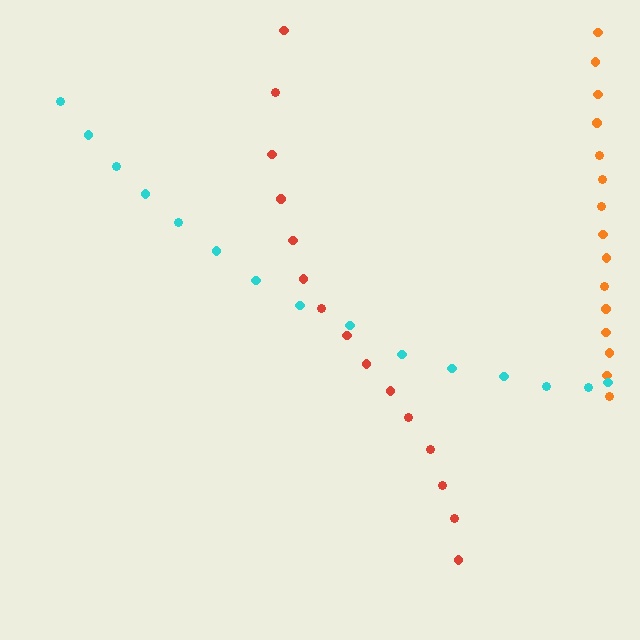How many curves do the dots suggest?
There are 3 distinct paths.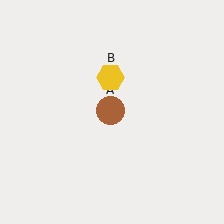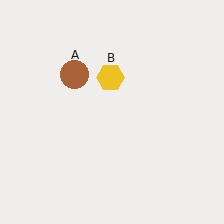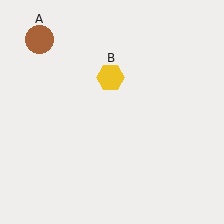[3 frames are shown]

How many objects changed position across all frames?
1 object changed position: brown circle (object A).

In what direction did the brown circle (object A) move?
The brown circle (object A) moved up and to the left.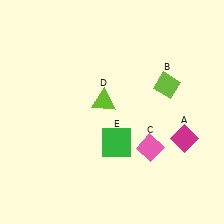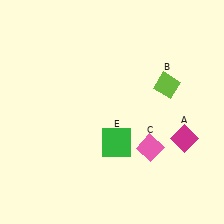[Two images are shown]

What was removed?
The lime triangle (D) was removed in Image 2.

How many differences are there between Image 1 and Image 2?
There is 1 difference between the two images.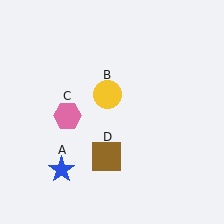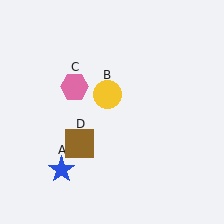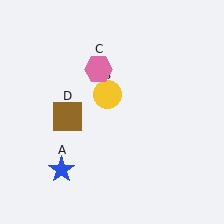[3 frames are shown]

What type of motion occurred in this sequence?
The pink hexagon (object C), brown square (object D) rotated clockwise around the center of the scene.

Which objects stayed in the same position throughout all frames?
Blue star (object A) and yellow circle (object B) remained stationary.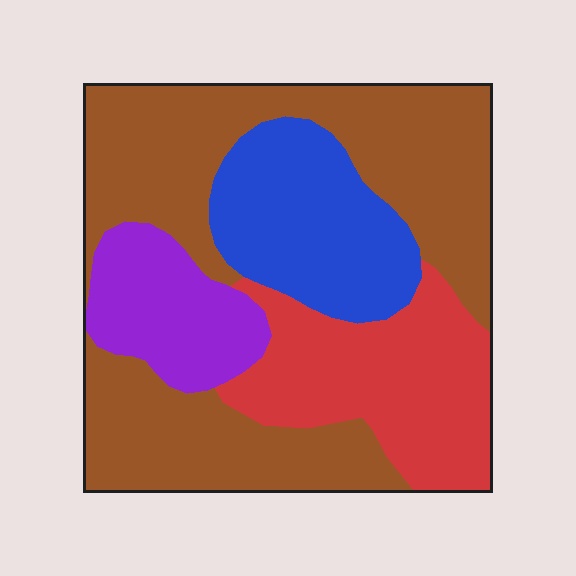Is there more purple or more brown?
Brown.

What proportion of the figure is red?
Red covers 22% of the figure.